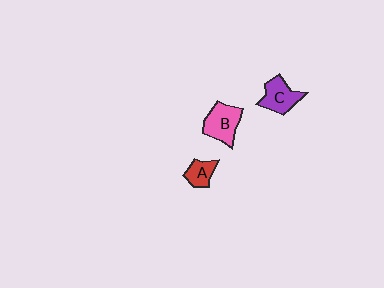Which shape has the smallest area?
Shape A (red).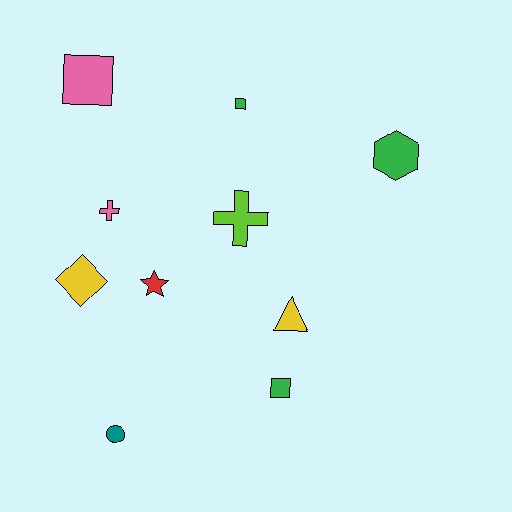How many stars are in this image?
There is 1 star.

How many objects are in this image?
There are 10 objects.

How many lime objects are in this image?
There is 1 lime object.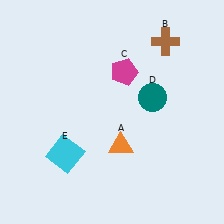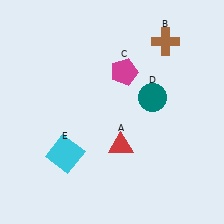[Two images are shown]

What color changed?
The triangle (A) changed from orange in Image 1 to red in Image 2.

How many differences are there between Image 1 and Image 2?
There is 1 difference between the two images.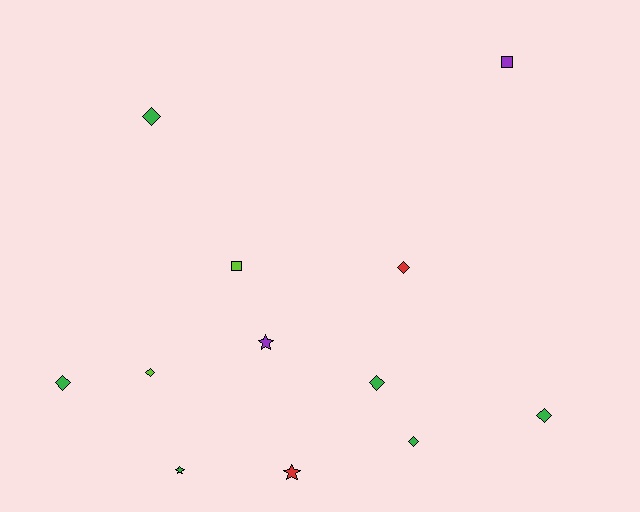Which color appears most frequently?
Green, with 6 objects.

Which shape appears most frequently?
Diamond, with 7 objects.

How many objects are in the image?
There are 12 objects.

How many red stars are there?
There is 1 red star.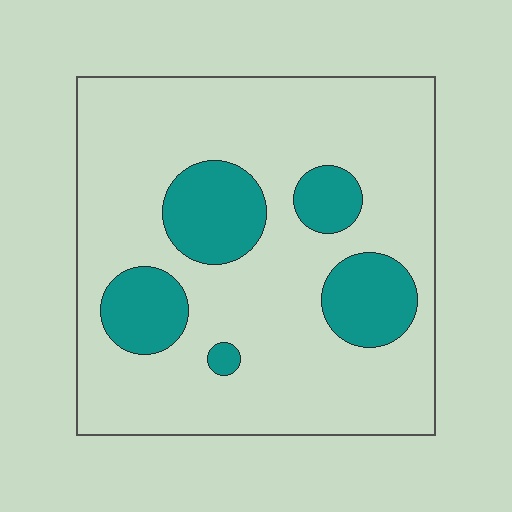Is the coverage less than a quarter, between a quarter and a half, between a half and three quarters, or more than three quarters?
Less than a quarter.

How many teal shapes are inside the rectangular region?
5.